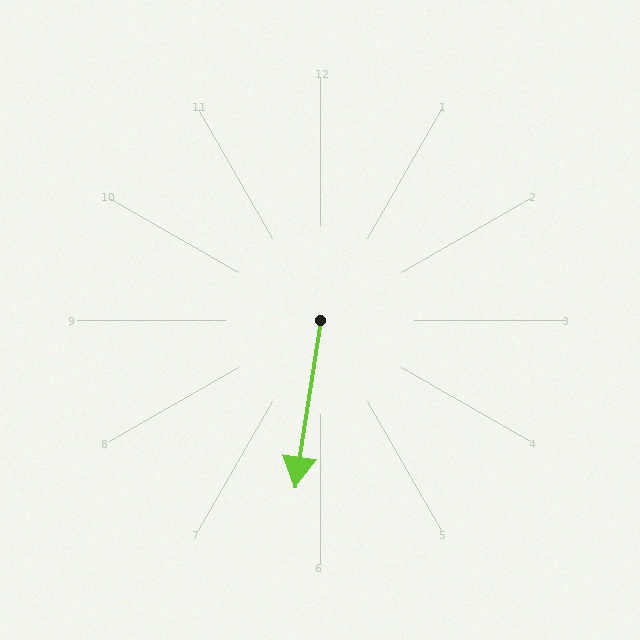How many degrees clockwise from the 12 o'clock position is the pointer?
Approximately 189 degrees.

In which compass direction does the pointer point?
South.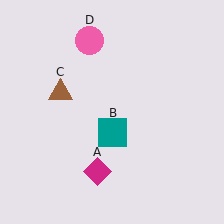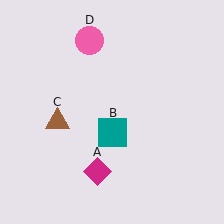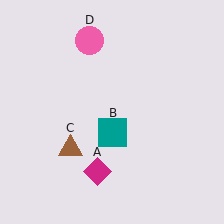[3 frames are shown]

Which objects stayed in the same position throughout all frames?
Magenta diamond (object A) and teal square (object B) and pink circle (object D) remained stationary.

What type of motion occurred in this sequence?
The brown triangle (object C) rotated counterclockwise around the center of the scene.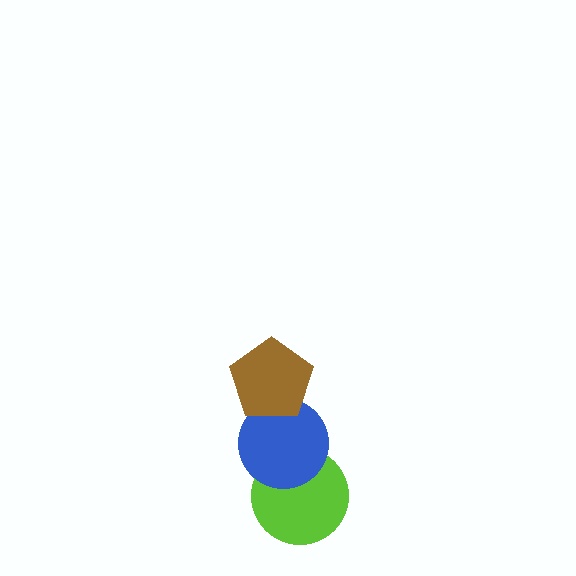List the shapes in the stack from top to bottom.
From top to bottom: the brown pentagon, the blue circle, the lime circle.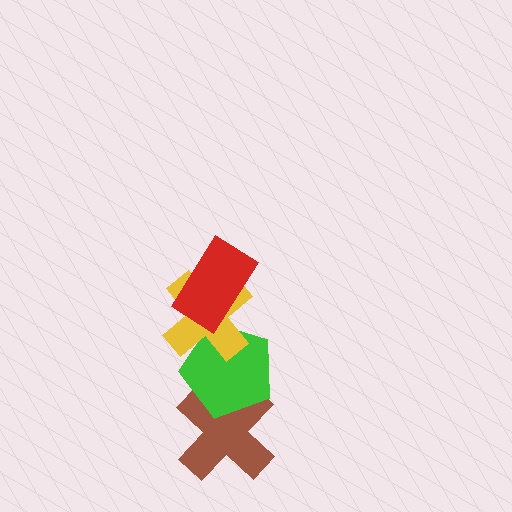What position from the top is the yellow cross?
The yellow cross is 2nd from the top.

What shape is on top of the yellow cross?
The red rectangle is on top of the yellow cross.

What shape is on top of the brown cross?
The green pentagon is on top of the brown cross.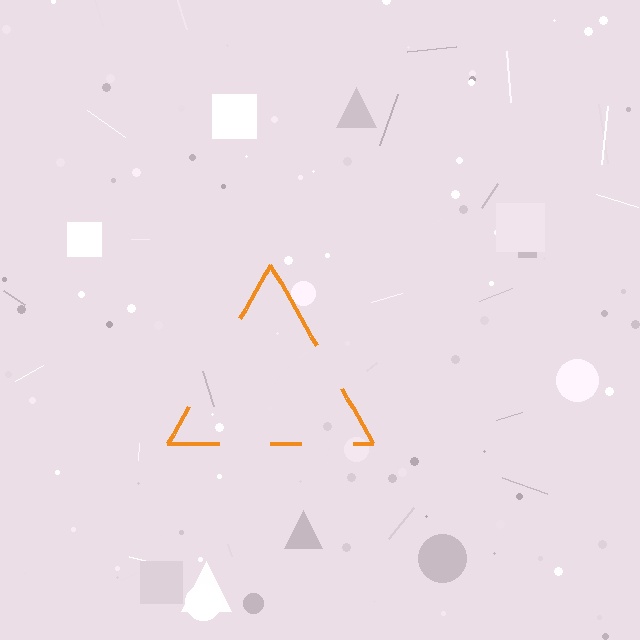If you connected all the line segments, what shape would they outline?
They would outline a triangle.